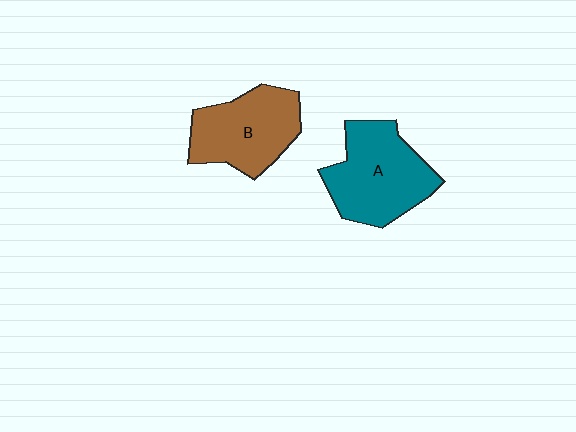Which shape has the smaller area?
Shape B (brown).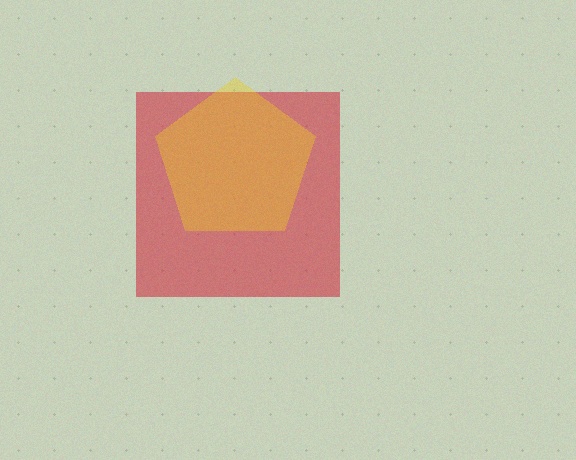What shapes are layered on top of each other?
The layered shapes are: a red square, a yellow pentagon.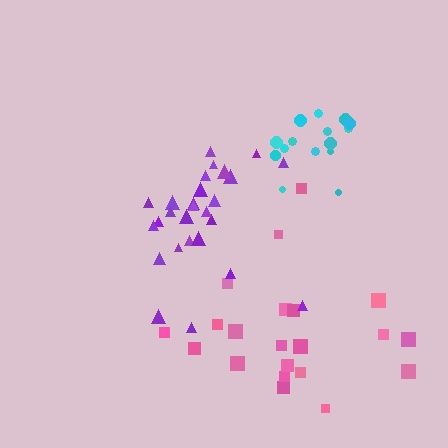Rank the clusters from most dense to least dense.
cyan, purple, pink.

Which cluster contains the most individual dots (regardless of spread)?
Purple (27).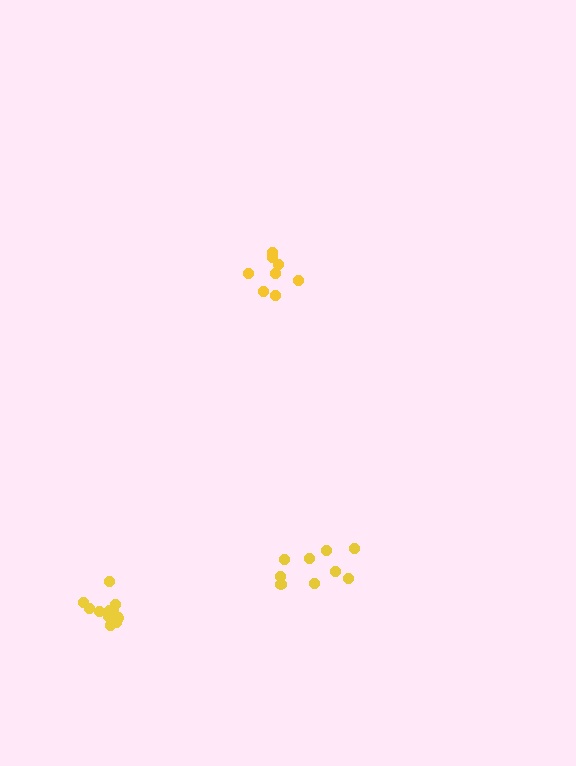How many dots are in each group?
Group 1: 12 dots, Group 2: 8 dots, Group 3: 9 dots (29 total).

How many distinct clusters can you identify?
There are 3 distinct clusters.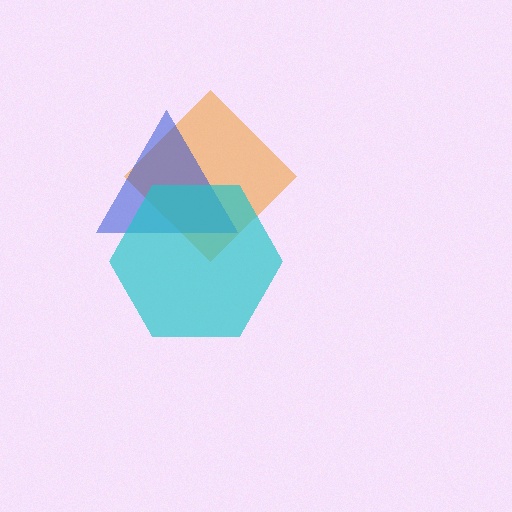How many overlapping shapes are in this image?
There are 3 overlapping shapes in the image.